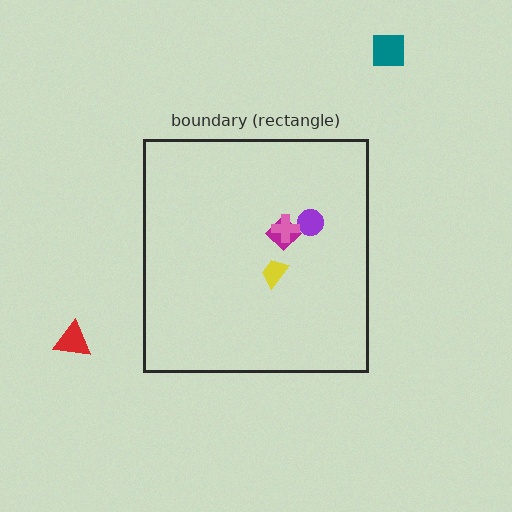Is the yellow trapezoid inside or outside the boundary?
Inside.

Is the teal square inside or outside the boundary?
Outside.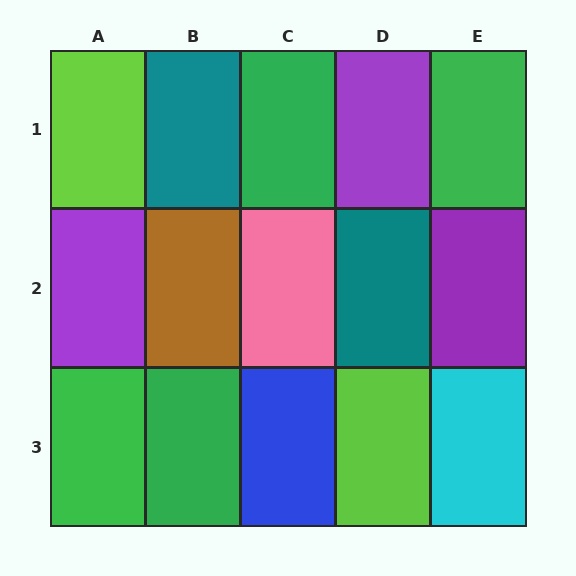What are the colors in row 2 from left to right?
Purple, brown, pink, teal, purple.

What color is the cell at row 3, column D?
Lime.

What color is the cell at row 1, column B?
Teal.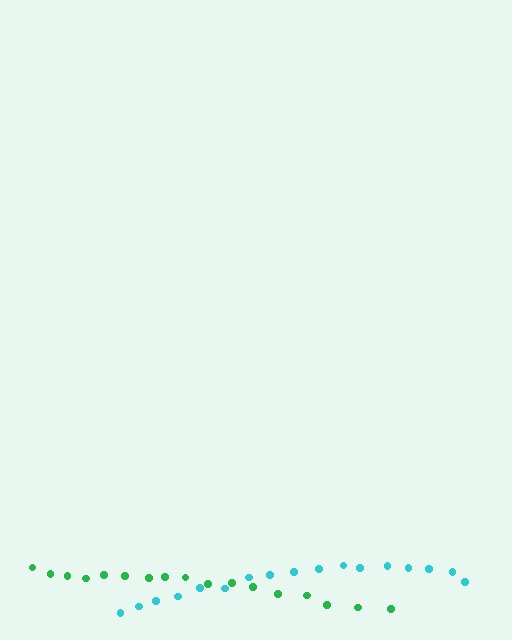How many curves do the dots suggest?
There are 2 distinct paths.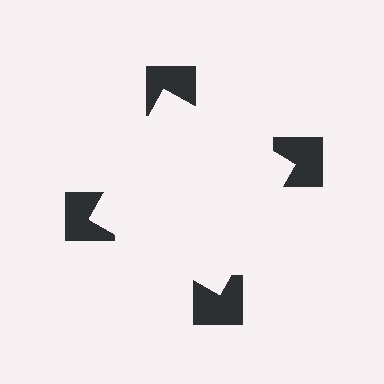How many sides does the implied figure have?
4 sides.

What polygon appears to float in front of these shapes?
An illusory square — its edges are inferred from the aligned wedge cuts in the notched squares, not physically drawn.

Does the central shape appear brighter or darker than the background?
It typically appears slightly brighter than the background, even though no actual brightness change is drawn.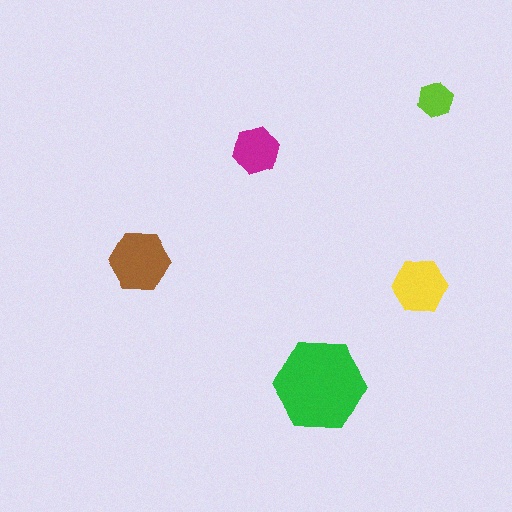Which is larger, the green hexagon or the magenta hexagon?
The green one.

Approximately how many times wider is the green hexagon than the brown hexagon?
About 1.5 times wider.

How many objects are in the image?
There are 5 objects in the image.